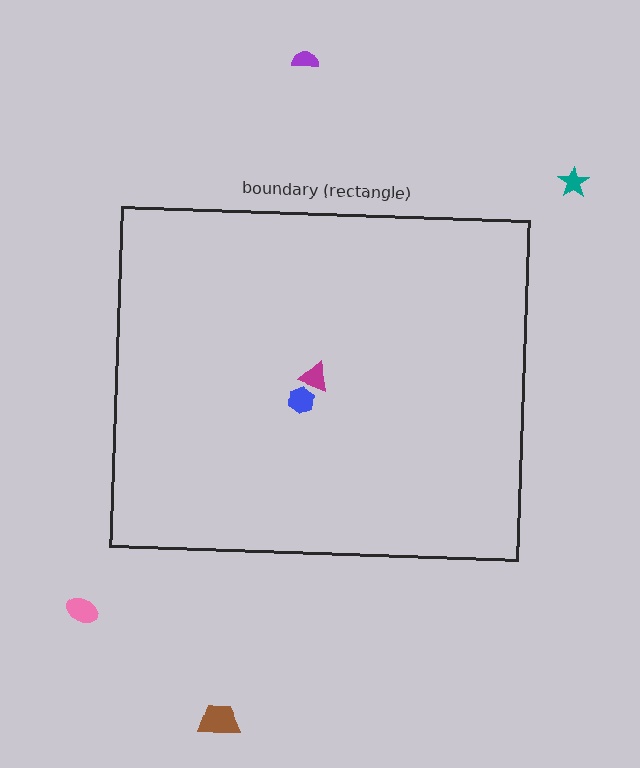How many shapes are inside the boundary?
2 inside, 4 outside.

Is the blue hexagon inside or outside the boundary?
Inside.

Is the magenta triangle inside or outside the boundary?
Inside.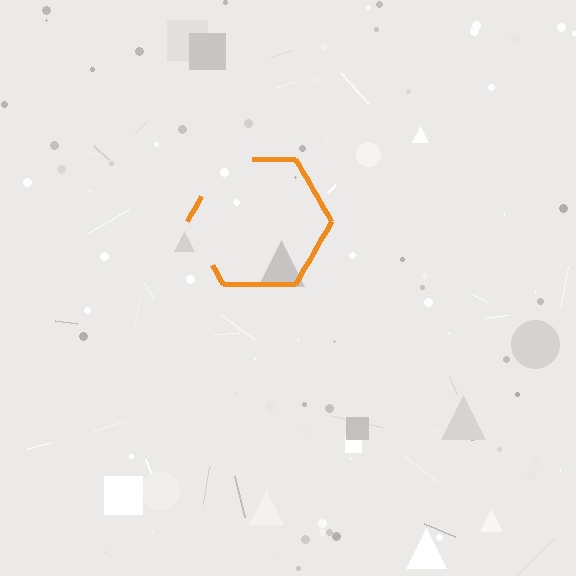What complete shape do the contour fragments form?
The contour fragments form a hexagon.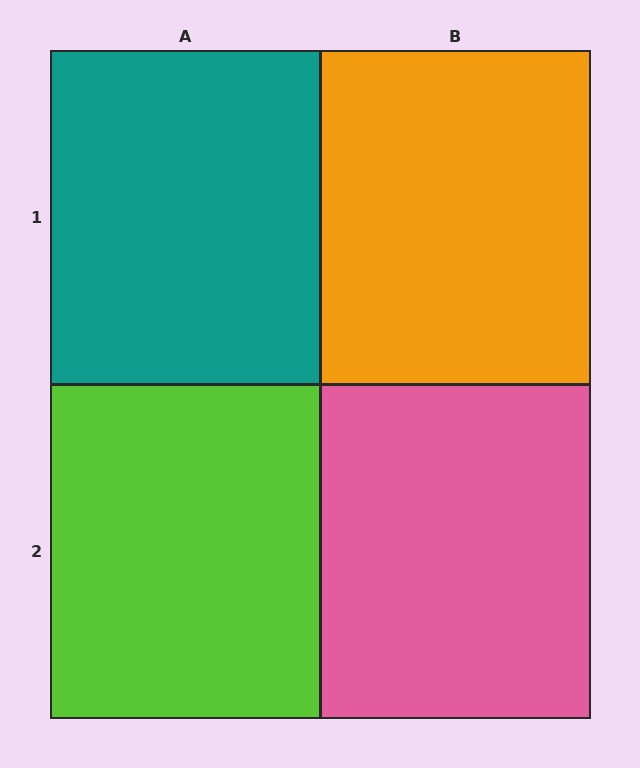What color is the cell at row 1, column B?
Orange.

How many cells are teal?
1 cell is teal.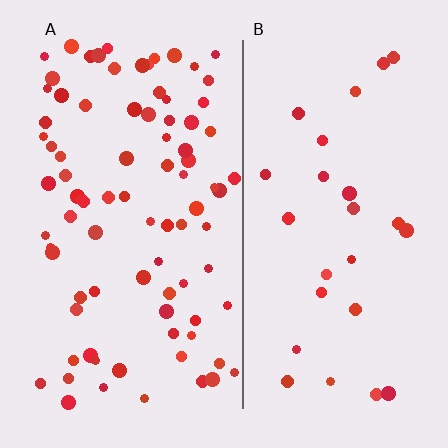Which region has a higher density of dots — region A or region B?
A (the left).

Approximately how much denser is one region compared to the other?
Approximately 3.2× — region A over region B.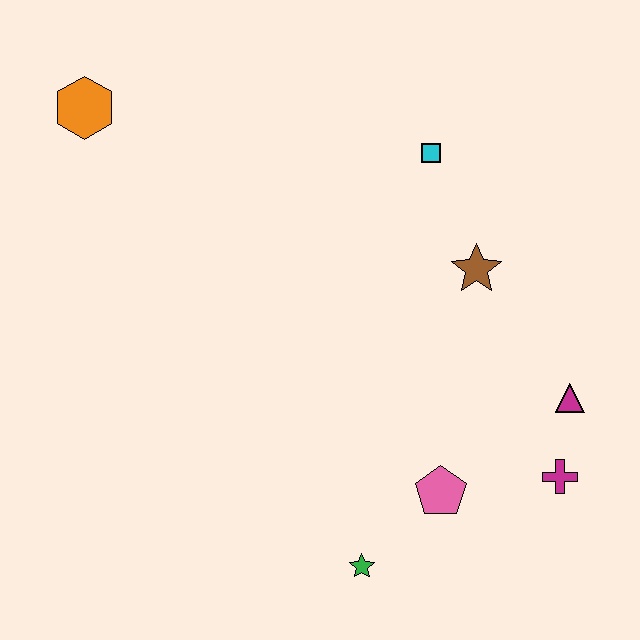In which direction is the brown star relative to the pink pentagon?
The brown star is above the pink pentagon.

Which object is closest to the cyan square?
The brown star is closest to the cyan square.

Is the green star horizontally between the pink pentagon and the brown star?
No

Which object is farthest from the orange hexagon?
The magenta cross is farthest from the orange hexagon.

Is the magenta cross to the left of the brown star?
No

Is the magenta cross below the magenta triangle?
Yes